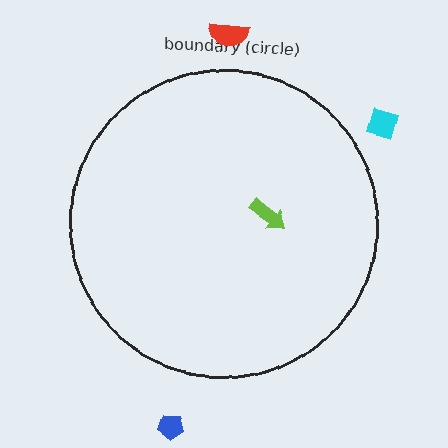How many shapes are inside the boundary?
1 inside, 3 outside.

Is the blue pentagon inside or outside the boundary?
Outside.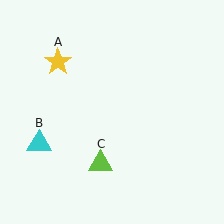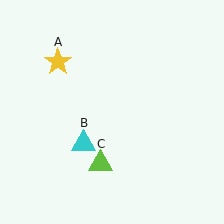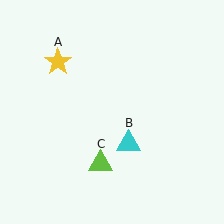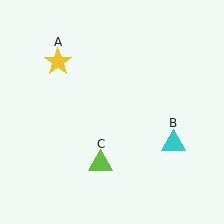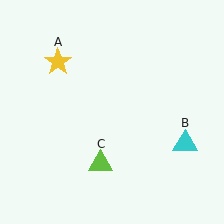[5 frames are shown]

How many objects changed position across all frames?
1 object changed position: cyan triangle (object B).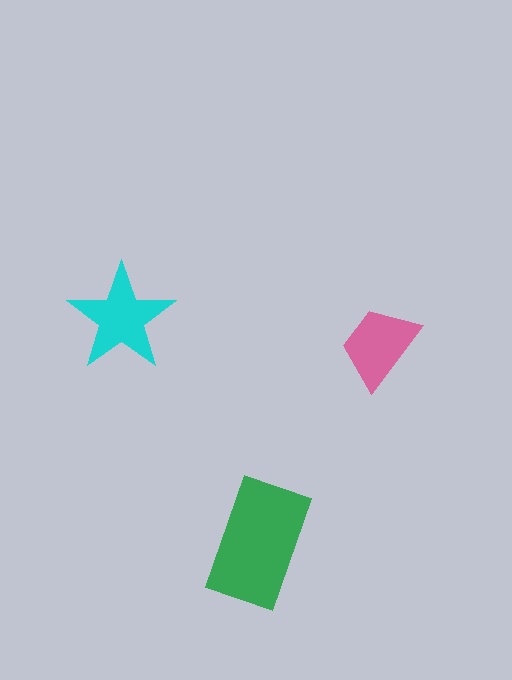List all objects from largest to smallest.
The green rectangle, the cyan star, the pink trapezoid.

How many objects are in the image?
There are 3 objects in the image.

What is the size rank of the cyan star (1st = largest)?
2nd.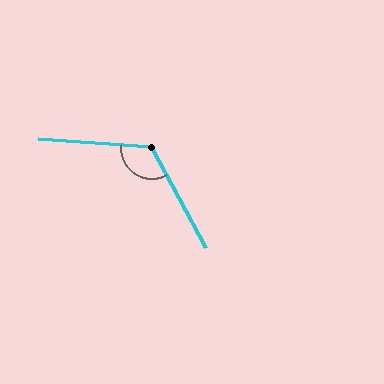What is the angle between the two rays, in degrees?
Approximately 122 degrees.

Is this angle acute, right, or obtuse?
It is obtuse.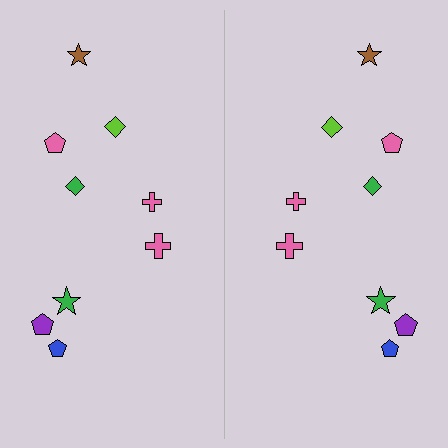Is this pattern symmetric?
Yes, this pattern has bilateral (reflection) symmetry.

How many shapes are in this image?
There are 18 shapes in this image.